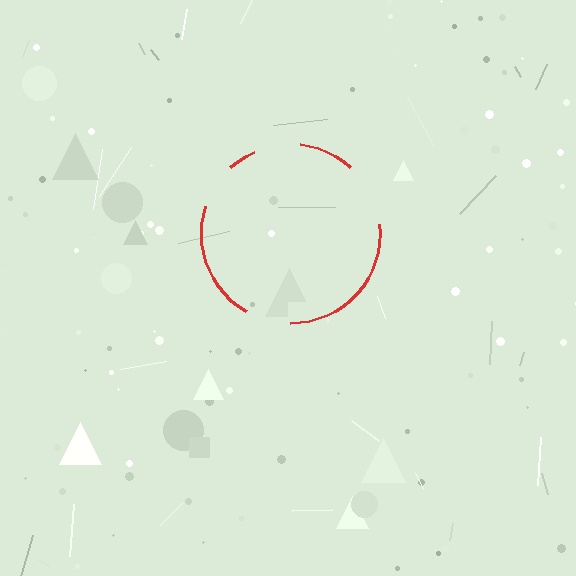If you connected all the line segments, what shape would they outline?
They would outline a circle.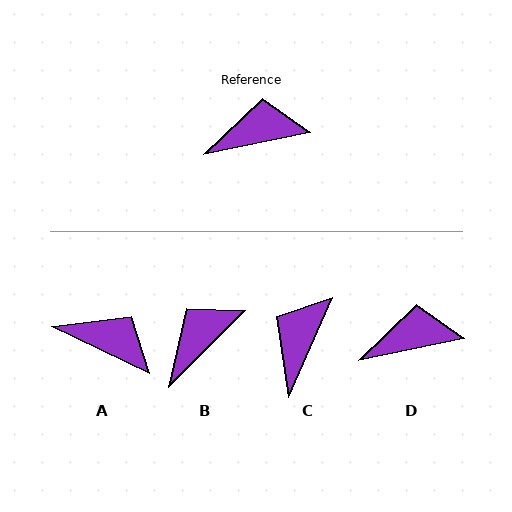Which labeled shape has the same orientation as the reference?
D.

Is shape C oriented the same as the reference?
No, it is off by about 54 degrees.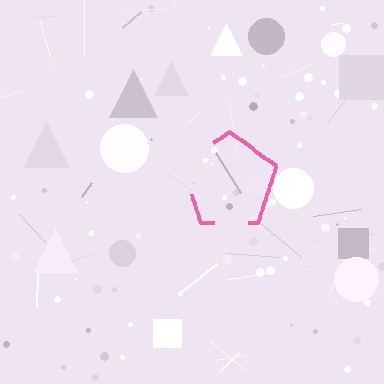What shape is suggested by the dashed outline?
The dashed outline suggests a pentagon.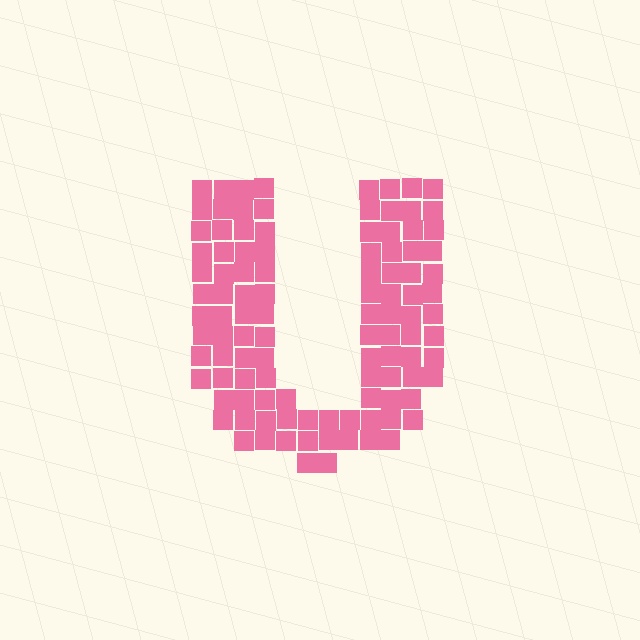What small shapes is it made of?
It is made of small squares.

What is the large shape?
The large shape is the letter U.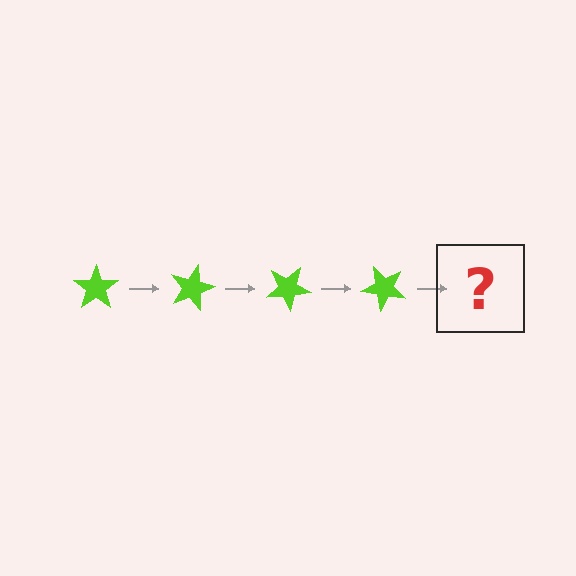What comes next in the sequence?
The next element should be a lime star rotated 60 degrees.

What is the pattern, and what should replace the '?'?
The pattern is that the star rotates 15 degrees each step. The '?' should be a lime star rotated 60 degrees.